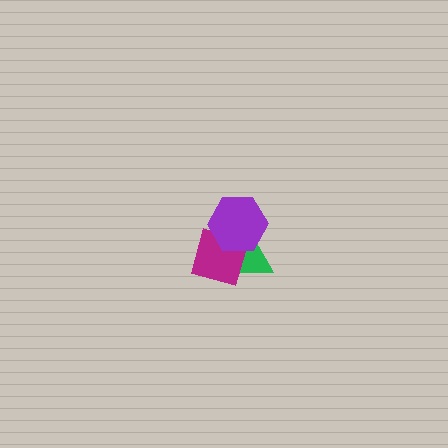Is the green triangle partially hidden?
Yes, it is partially covered by another shape.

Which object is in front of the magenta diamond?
The purple hexagon is in front of the magenta diamond.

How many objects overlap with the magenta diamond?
2 objects overlap with the magenta diamond.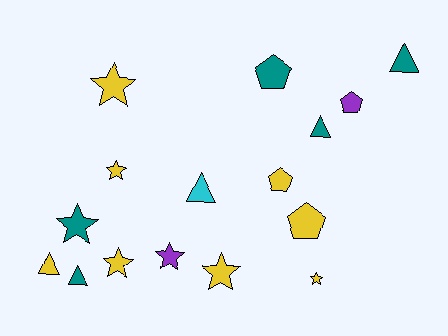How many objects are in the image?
There are 16 objects.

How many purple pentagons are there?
There is 1 purple pentagon.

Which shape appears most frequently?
Star, with 7 objects.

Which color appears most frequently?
Yellow, with 8 objects.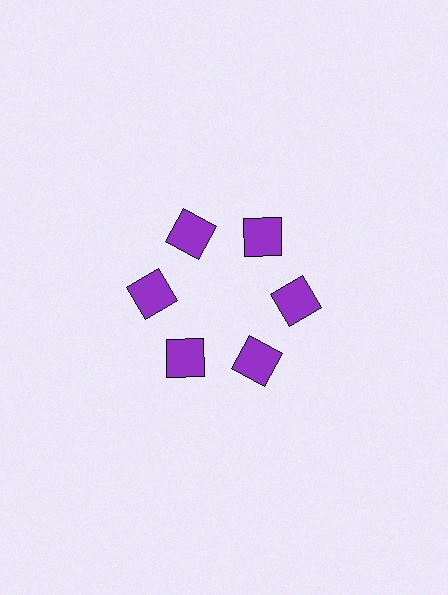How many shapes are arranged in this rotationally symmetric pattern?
There are 6 shapes, arranged in 6 groups of 1.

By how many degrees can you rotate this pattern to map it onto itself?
The pattern maps onto itself every 60 degrees of rotation.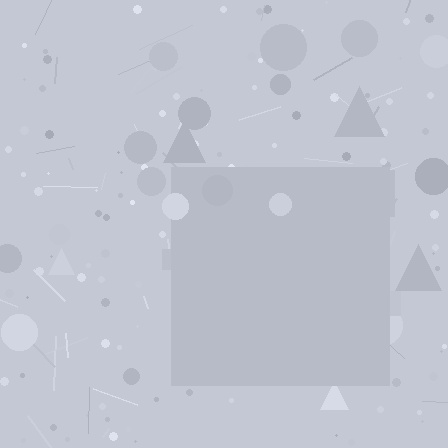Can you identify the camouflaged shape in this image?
The camouflaged shape is a square.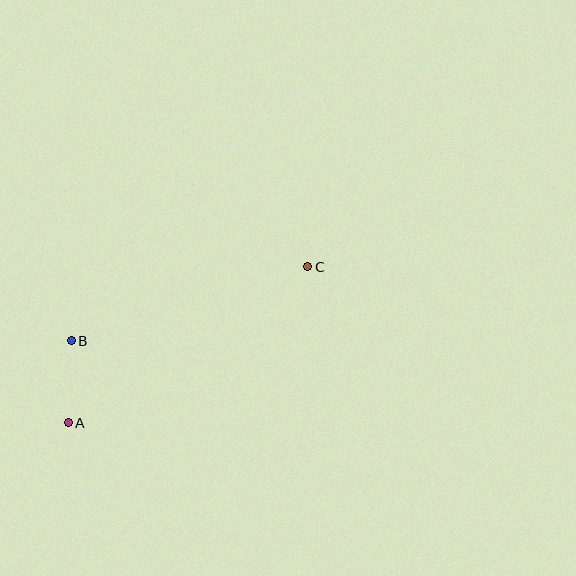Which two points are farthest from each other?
Points A and C are farthest from each other.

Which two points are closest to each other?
Points A and B are closest to each other.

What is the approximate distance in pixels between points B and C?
The distance between B and C is approximately 248 pixels.